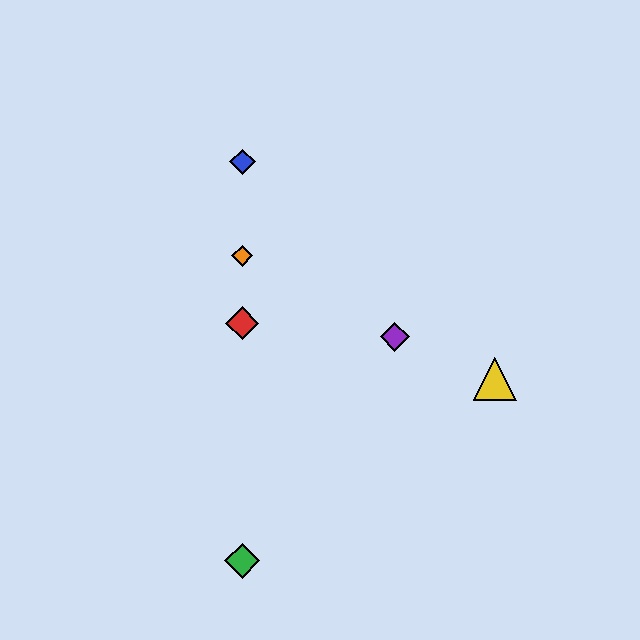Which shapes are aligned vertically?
The red diamond, the blue diamond, the green diamond, the orange diamond are aligned vertically.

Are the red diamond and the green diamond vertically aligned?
Yes, both are at x≈242.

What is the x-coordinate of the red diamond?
The red diamond is at x≈242.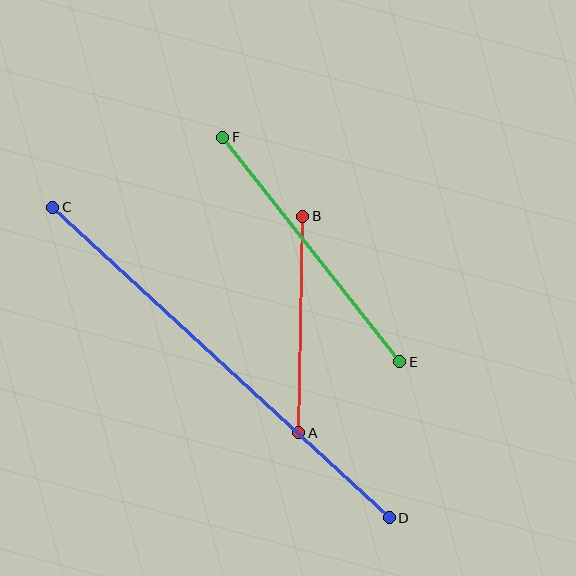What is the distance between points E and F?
The distance is approximately 286 pixels.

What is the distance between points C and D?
The distance is approximately 458 pixels.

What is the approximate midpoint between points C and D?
The midpoint is at approximately (221, 363) pixels.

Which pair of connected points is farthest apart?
Points C and D are farthest apart.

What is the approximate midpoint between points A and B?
The midpoint is at approximately (301, 324) pixels.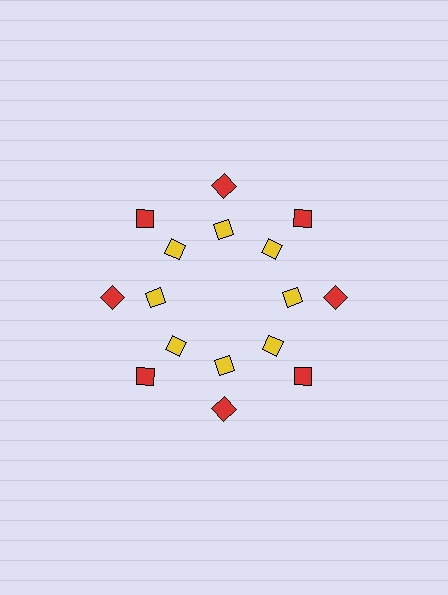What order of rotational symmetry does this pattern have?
This pattern has 8-fold rotational symmetry.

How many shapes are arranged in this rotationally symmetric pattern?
There are 16 shapes, arranged in 8 groups of 2.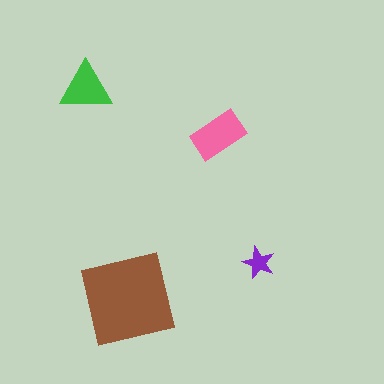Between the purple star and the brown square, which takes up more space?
The brown square.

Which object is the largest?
The brown square.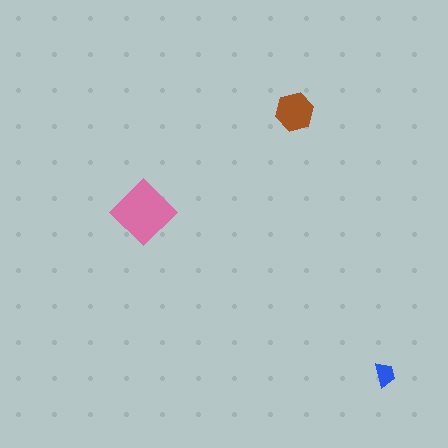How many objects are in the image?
There are 3 objects in the image.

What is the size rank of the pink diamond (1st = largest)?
1st.